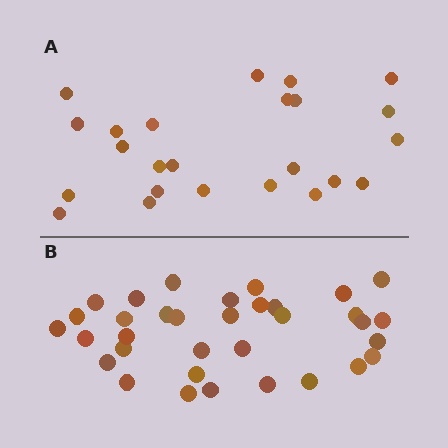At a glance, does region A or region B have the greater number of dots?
Region B (the bottom region) has more dots.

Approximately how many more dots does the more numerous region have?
Region B has roughly 10 or so more dots than region A.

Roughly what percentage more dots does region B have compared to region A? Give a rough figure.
About 40% more.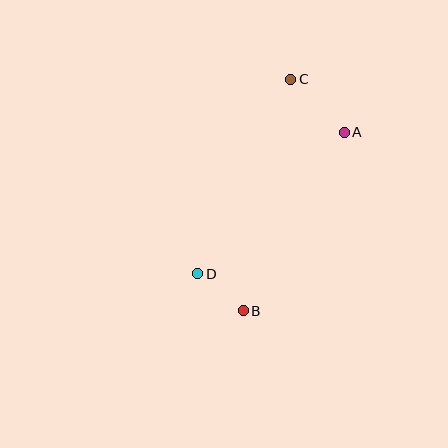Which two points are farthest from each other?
Points B and C are farthest from each other.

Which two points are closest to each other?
Points B and D are closest to each other.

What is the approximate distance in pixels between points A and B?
The distance between A and B is approximately 205 pixels.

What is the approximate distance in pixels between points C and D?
The distance between C and D is approximately 216 pixels.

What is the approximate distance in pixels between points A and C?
The distance between A and C is approximately 75 pixels.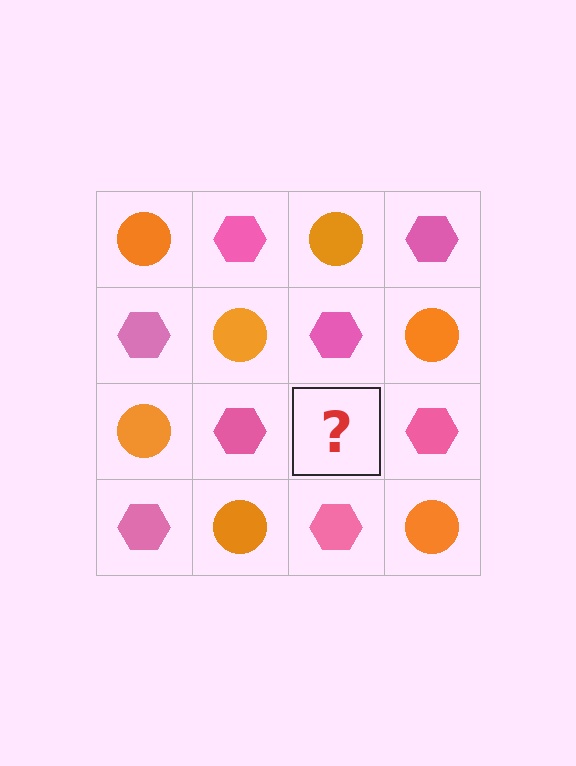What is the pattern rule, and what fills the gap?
The rule is that it alternates orange circle and pink hexagon in a checkerboard pattern. The gap should be filled with an orange circle.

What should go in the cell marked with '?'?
The missing cell should contain an orange circle.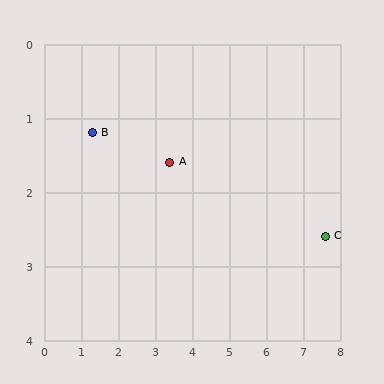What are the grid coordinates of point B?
Point B is at approximately (1.3, 1.2).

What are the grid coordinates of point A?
Point A is at approximately (3.4, 1.6).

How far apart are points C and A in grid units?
Points C and A are about 4.3 grid units apart.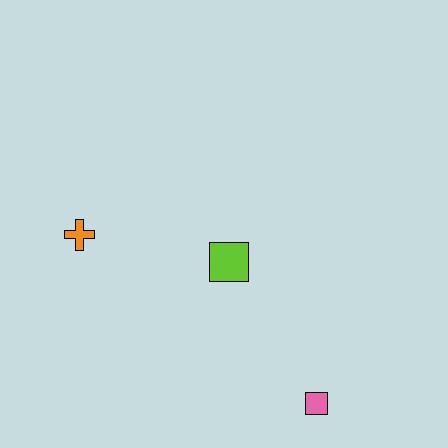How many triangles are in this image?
There are no triangles.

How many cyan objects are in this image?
There are no cyan objects.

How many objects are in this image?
There are 3 objects.